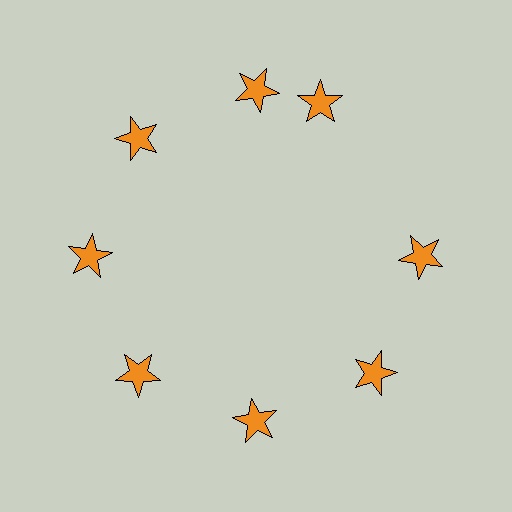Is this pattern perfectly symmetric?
No. The 8 orange stars are arranged in a ring, but one element near the 2 o'clock position is rotated out of alignment along the ring, breaking the 8-fold rotational symmetry.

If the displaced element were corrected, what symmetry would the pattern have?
It would have 8-fold rotational symmetry — the pattern would map onto itself every 45 degrees.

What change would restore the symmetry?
The symmetry would be restored by rotating it back into even spacing with its neighbors so that all 8 stars sit at equal angles and equal distance from the center.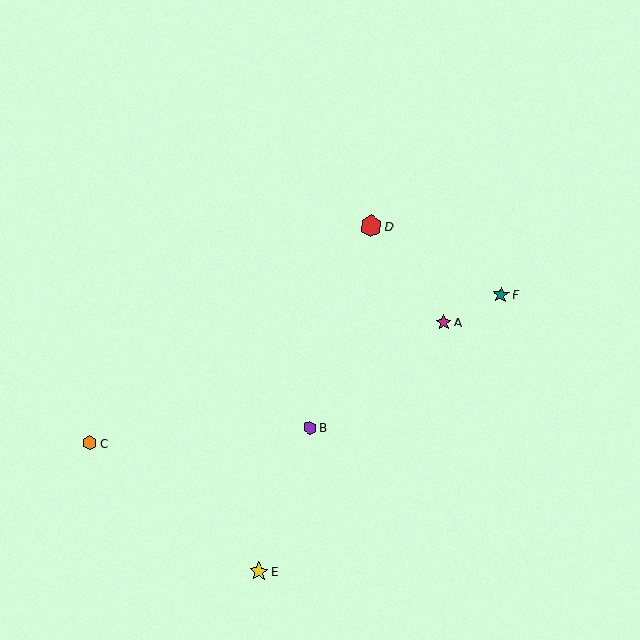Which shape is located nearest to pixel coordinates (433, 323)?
The magenta star (labeled A) at (444, 322) is nearest to that location.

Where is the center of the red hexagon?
The center of the red hexagon is at (371, 226).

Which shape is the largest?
The red hexagon (labeled D) is the largest.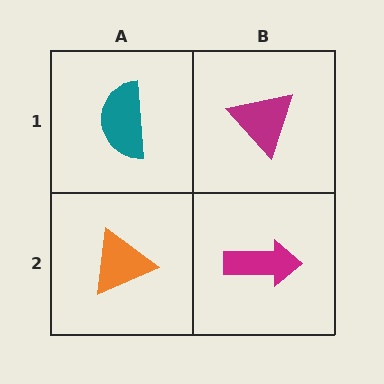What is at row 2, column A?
An orange triangle.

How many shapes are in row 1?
2 shapes.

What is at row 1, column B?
A magenta triangle.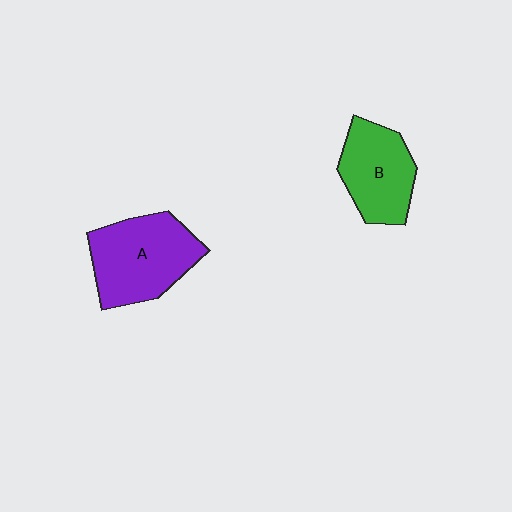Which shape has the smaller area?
Shape B (green).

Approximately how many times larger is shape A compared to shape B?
Approximately 1.3 times.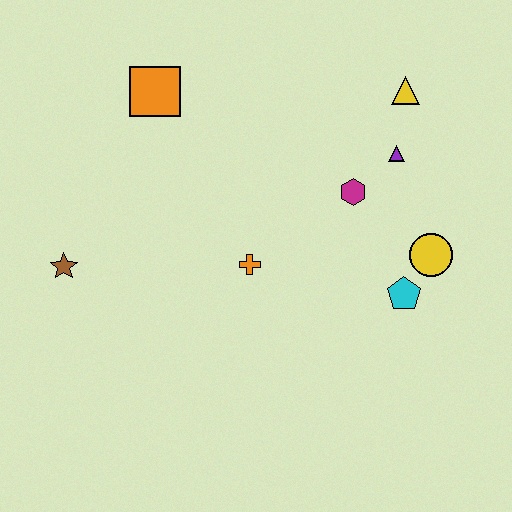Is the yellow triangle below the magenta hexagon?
No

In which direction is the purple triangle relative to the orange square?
The purple triangle is to the right of the orange square.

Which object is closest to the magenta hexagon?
The purple triangle is closest to the magenta hexagon.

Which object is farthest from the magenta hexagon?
The brown star is farthest from the magenta hexagon.